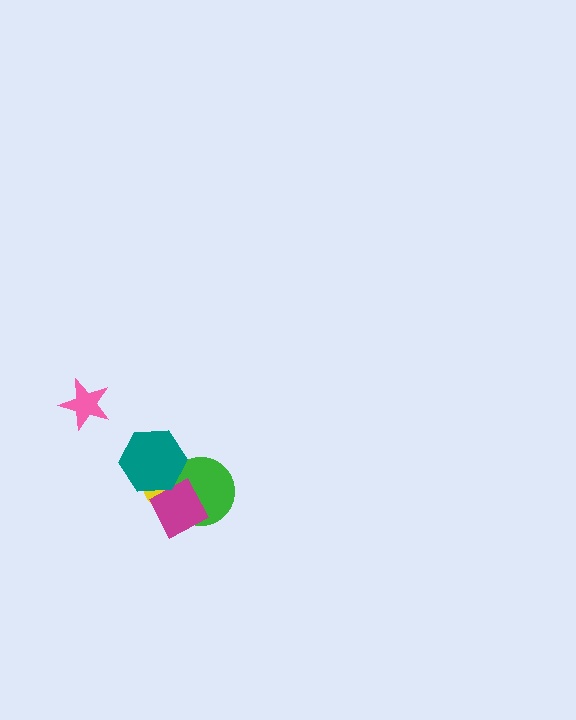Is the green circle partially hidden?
Yes, it is partially covered by another shape.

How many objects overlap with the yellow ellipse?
3 objects overlap with the yellow ellipse.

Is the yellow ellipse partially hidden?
Yes, it is partially covered by another shape.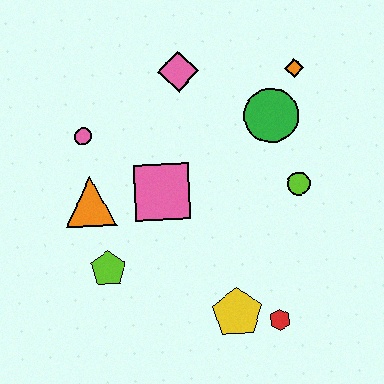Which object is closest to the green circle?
The orange diamond is closest to the green circle.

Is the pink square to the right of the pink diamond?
No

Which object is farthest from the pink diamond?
The red hexagon is farthest from the pink diamond.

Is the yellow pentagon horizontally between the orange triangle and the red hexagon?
Yes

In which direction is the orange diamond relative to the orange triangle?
The orange diamond is to the right of the orange triangle.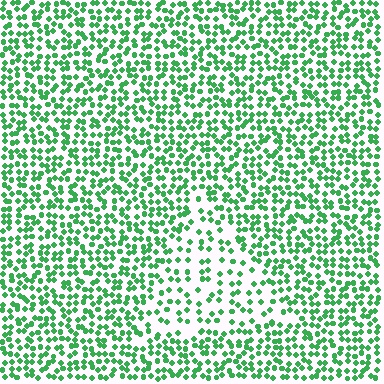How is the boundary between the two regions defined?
The boundary is defined by a change in element density (approximately 2.0x ratio). All elements are the same color, size, and shape.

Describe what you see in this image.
The image contains small green elements arranged at two different densities. A triangle-shaped region is visible where the elements are less densely packed than the surrounding area.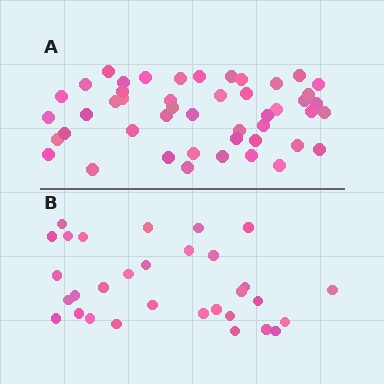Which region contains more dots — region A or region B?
Region A (the top region) has more dots.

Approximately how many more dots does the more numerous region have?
Region A has approximately 15 more dots than region B.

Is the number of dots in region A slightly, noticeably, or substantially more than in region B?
Region A has substantially more. The ratio is roughly 1.5 to 1.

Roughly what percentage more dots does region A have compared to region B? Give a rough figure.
About 50% more.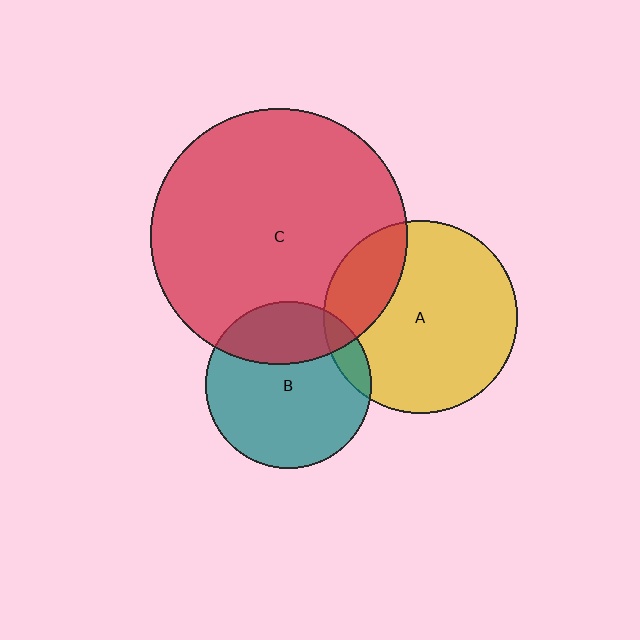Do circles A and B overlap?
Yes.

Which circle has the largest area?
Circle C (red).